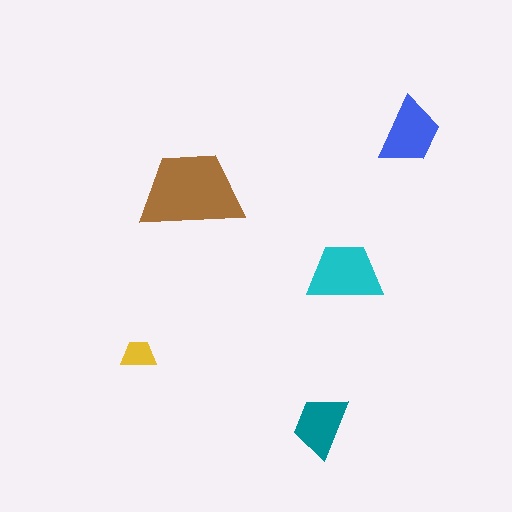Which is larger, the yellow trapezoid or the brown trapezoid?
The brown one.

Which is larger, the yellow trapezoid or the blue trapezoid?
The blue one.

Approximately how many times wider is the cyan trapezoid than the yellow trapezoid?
About 2 times wider.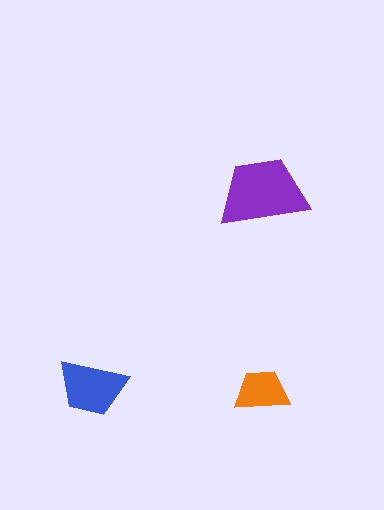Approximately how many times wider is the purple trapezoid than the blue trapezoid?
About 1.5 times wider.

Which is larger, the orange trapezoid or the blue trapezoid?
The blue one.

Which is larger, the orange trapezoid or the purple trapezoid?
The purple one.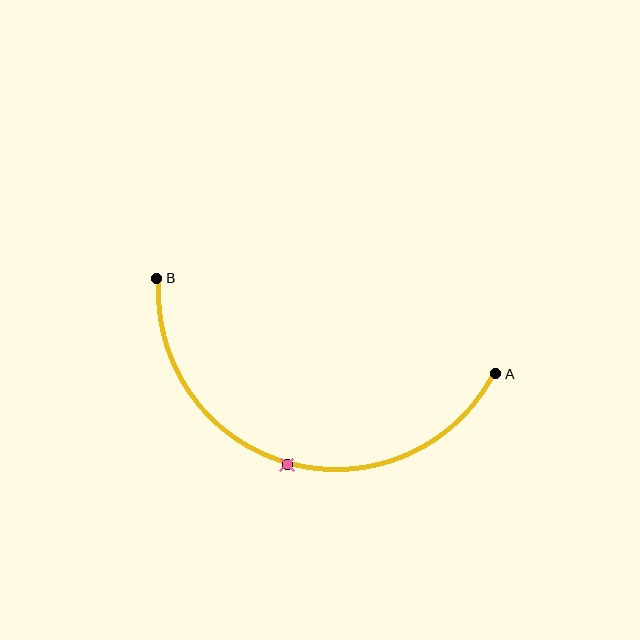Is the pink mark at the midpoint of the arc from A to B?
Yes. The pink mark lies on the arc at equal arc-length from both A and B — it is the arc midpoint.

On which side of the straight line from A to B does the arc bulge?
The arc bulges below the straight line connecting A and B.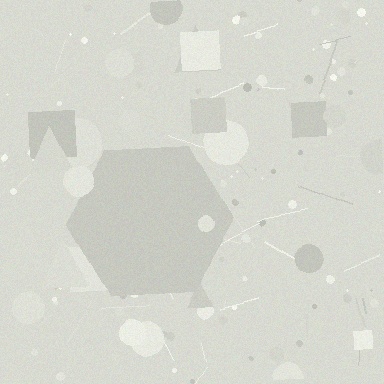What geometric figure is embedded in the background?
A hexagon is embedded in the background.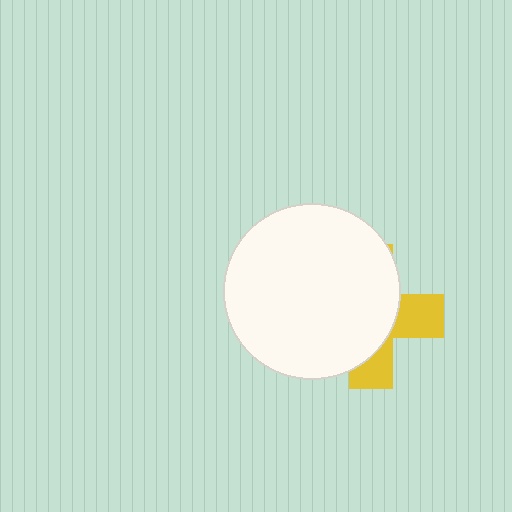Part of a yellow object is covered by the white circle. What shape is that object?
It is a cross.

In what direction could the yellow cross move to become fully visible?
The yellow cross could move right. That would shift it out from behind the white circle entirely.